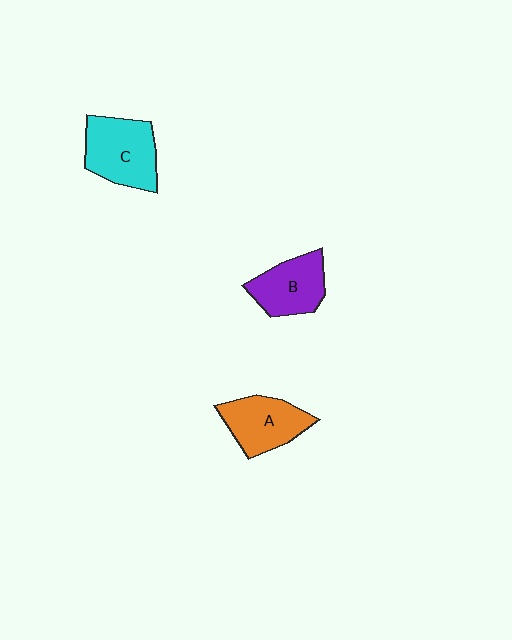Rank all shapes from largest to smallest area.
From largest to smallest: C (cyan), A (orange), B (purple).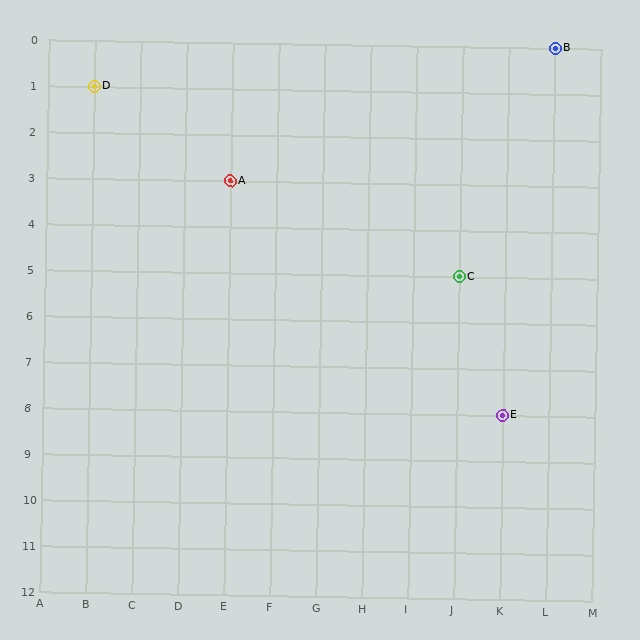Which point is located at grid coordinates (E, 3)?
Point A is at (E, 3).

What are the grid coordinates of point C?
Point C is at grid coordinates (J, 5).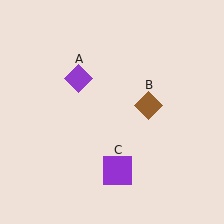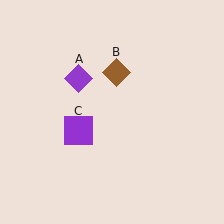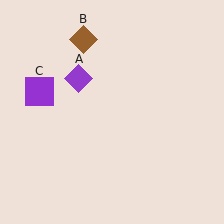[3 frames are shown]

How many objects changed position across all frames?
2 objects changed position: brown diamond (object B), purple square (object C).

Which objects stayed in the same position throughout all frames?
Purple diamond (object A) remained stationary.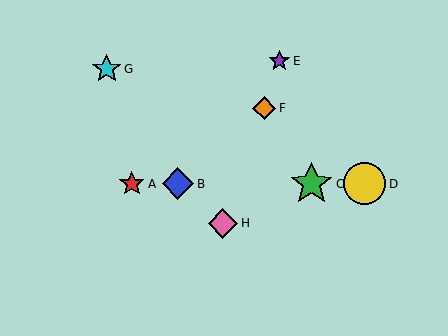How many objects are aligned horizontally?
4 objects (A, B, C, D) are aligned horizontally.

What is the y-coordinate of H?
Object H is at y≈223.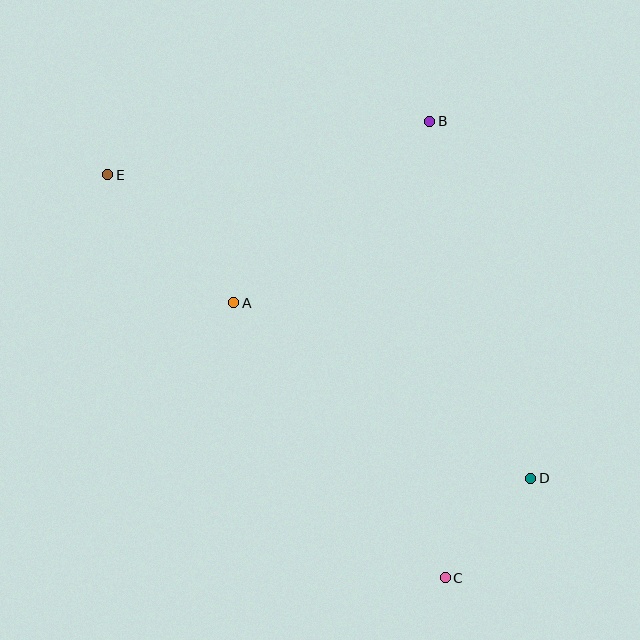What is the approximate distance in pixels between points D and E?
The distance between D and E is approximately 521 pixels.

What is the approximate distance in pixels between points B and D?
The distance between B and D is approximately 371 pixels.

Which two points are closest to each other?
Points C and D are closest to each other.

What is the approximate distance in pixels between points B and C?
The distance between B and C is approximately 457 pixels.